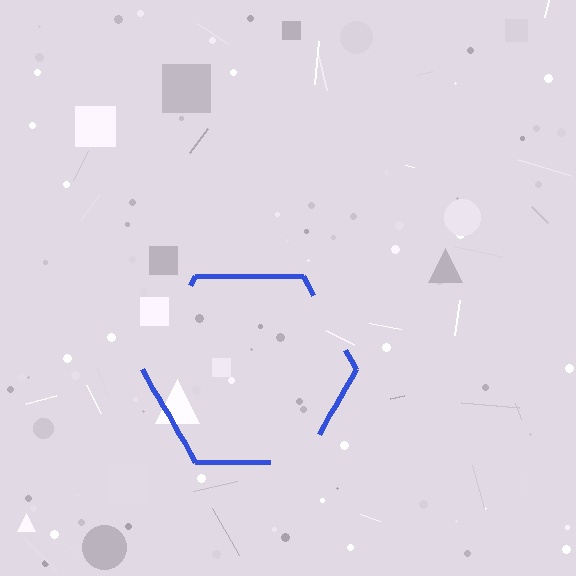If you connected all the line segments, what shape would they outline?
They would outline a hexagon.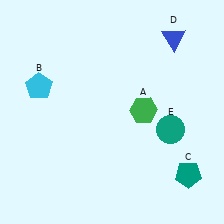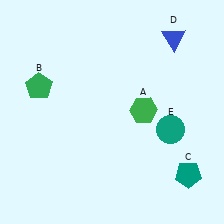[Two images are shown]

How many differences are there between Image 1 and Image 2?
There is 1 difference between the two images.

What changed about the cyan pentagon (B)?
In Image 1, B is cyan. In Image 2, it changed to green.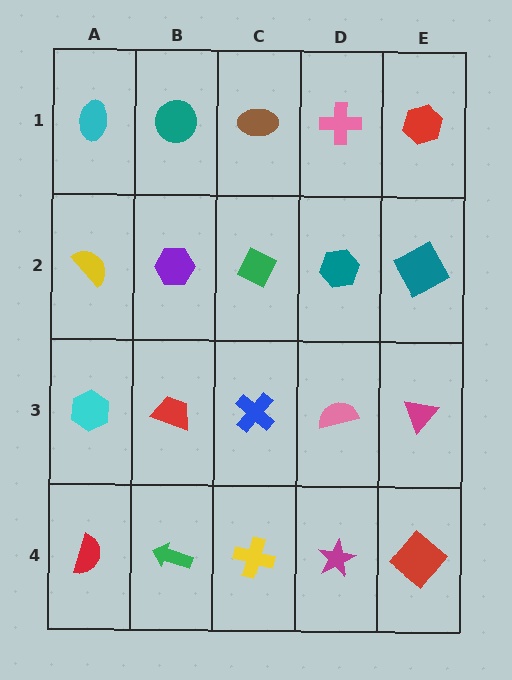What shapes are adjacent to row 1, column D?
A teal hexagon (row 2, column D), a brown ellipse (row 1, column C), a red hexagon (row 1, column E).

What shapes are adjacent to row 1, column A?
A yellow semicircle (row 2, column A), a teal circle (row 1, column B).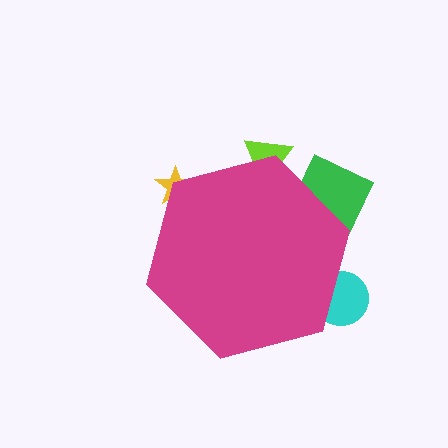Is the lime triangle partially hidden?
Yes, the lime triangle is partially hidden behind the magenta hexagon.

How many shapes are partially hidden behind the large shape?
4 shapes are partially hidden.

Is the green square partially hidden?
Yes, the green square is partially hidden behind the magenta hexagon.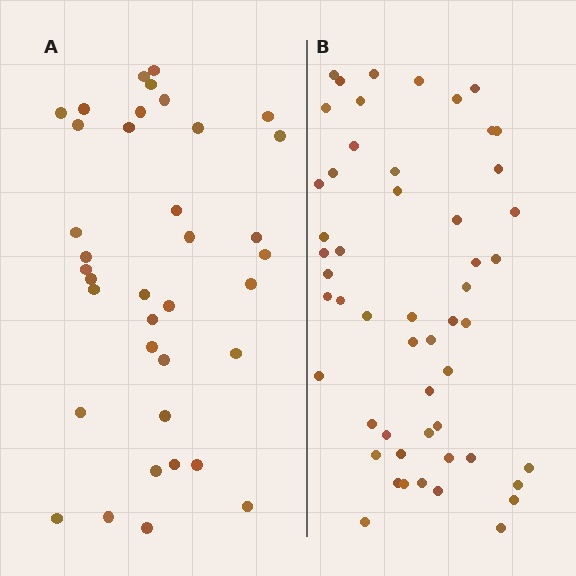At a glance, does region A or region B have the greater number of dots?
Region B (the right region) has more dots.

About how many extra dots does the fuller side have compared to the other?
Region B has approximately 15 more dots than region A.